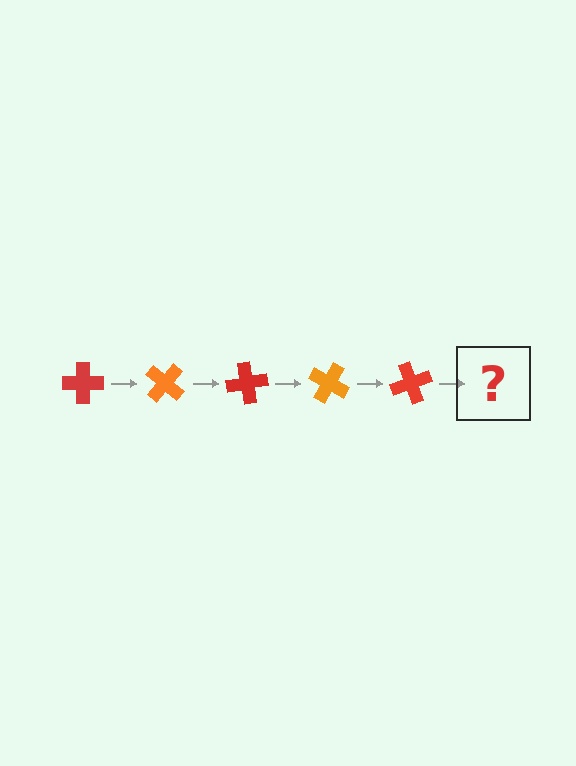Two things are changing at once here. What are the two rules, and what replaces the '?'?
The two rules are that it rotates 40 degrees each step and the color cycles through red and orange. The '?' should be an orange cross, rotated 200 degrees from the start.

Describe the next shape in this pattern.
It should be an orange cross, rotated 200 degrees from the start.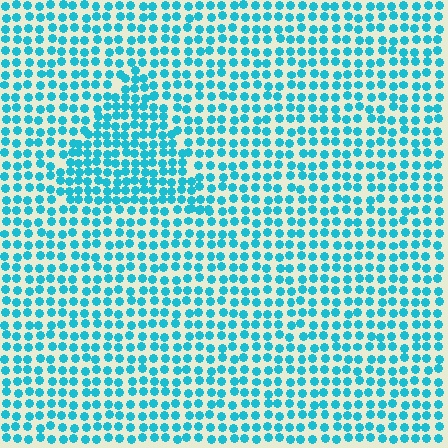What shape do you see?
I see a triangle.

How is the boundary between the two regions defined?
The boundary is defined by a change in element density (approximately 1.5x ratio). All elements are the same color, size, and shape.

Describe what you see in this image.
The image contains small cyan elements arranged at two different densities. A triangle-shaped region is visible where the elements are more densely packed than the surrounding area.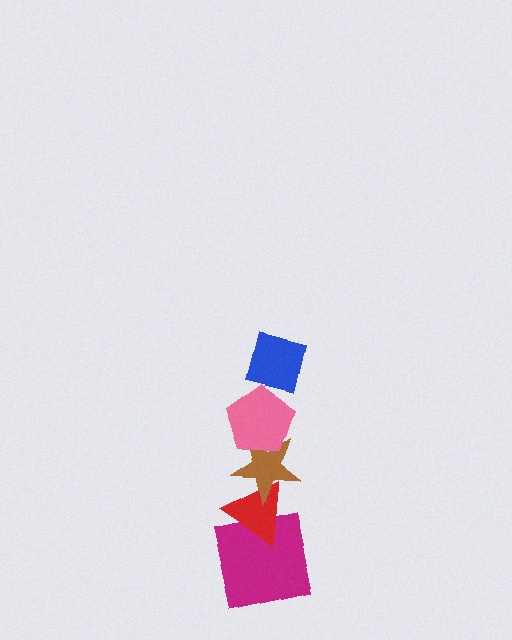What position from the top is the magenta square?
The magenta square is 5th from the top.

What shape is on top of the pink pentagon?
The blue square is on top of the pink pentagon.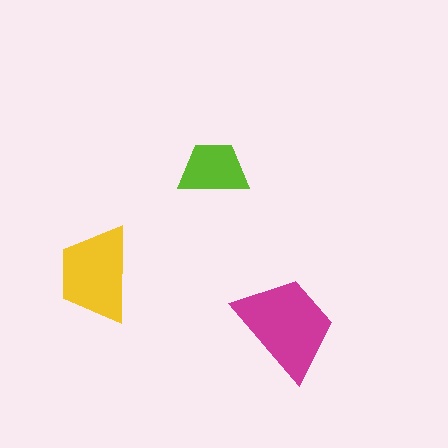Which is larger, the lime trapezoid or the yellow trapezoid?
The yellow one.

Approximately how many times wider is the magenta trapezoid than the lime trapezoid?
About 1.5 times wider.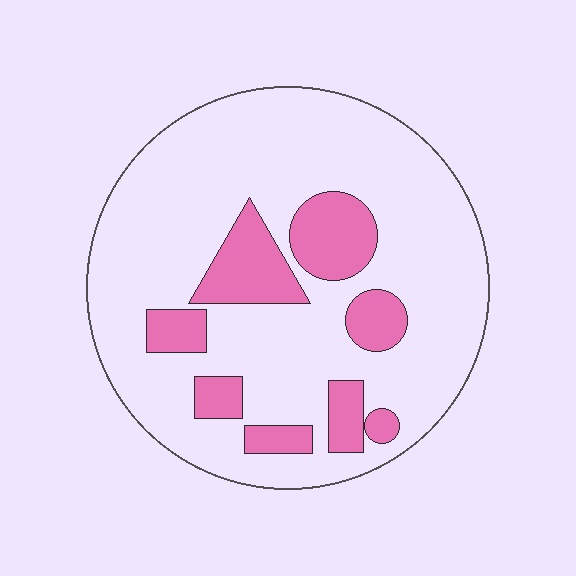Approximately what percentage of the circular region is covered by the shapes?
Approximately 20%.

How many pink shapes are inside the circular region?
8.